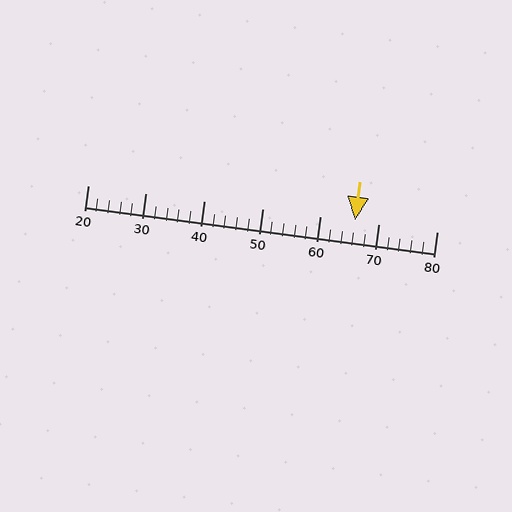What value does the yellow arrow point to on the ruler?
The yellow arrow points to approximately 66.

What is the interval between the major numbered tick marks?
The major tick marks are spaced 10 units apart.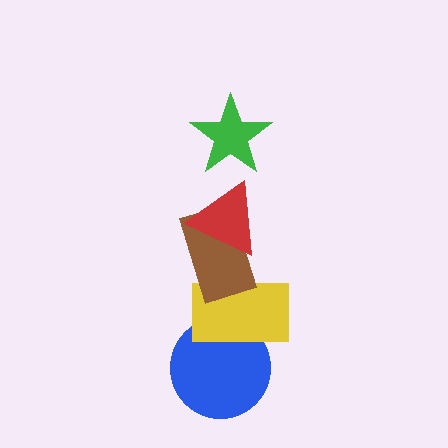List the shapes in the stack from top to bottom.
From top to bottom: the green star, the red triangle, the brown rectangle, the yellow rectangle, the blue circle.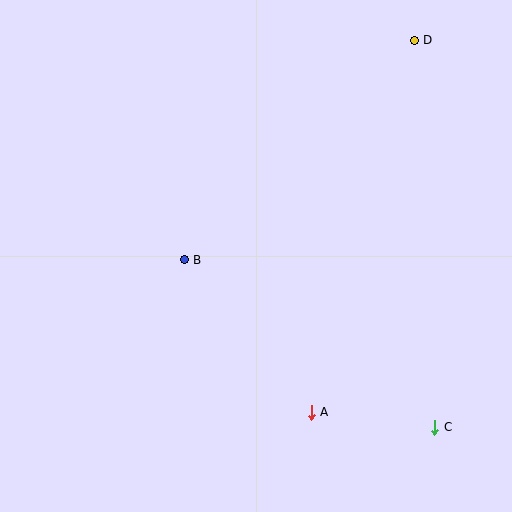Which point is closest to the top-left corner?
Point B is closest to the top-left corner.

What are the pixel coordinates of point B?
Point B is at (184, 260).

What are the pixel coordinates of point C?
Point C is at (435, 427).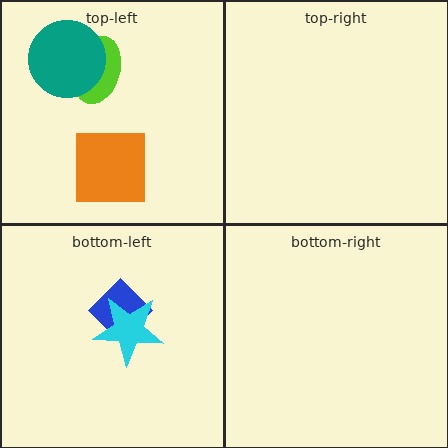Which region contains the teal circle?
The top-left region.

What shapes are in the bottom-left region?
The blue diamond, the cyan star.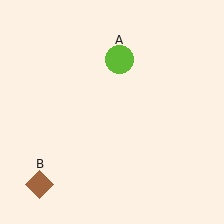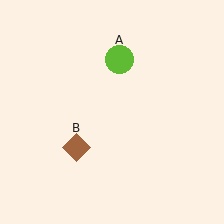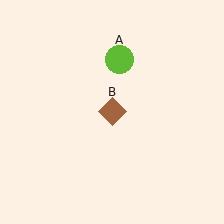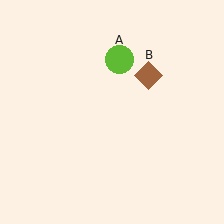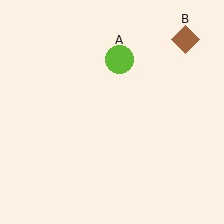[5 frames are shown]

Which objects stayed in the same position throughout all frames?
Lime circle (object A) remained stationary.